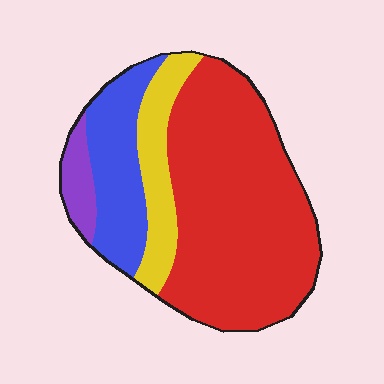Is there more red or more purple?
Red.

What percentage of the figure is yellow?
Yellow takes up about one eighth (1/8) of the figure.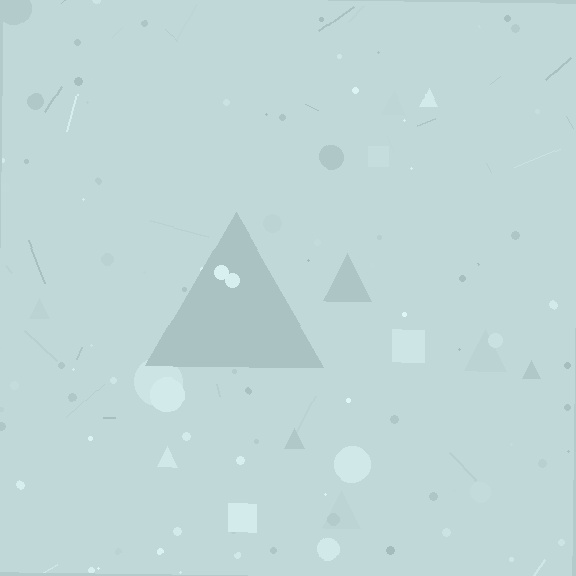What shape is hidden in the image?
A triangle is hidden in the image.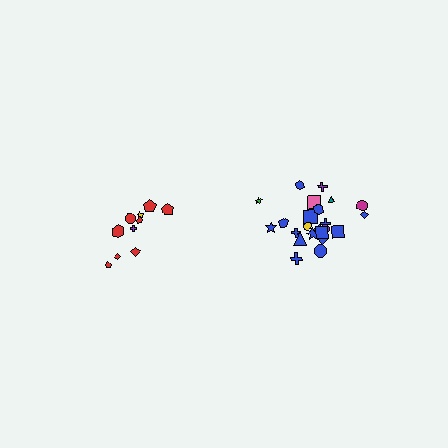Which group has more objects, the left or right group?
The right group.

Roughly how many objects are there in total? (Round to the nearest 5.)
Roughly 35 objects in total.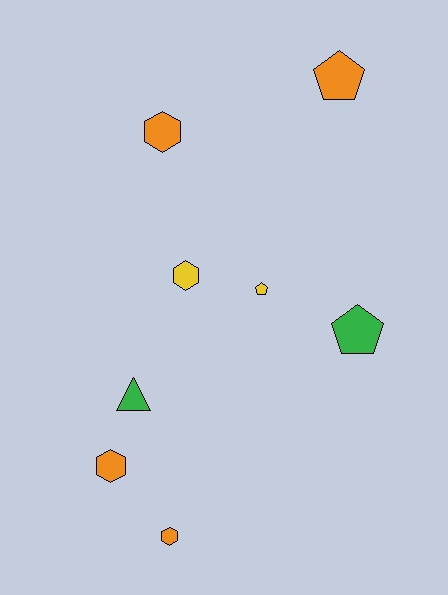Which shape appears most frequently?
Hexagon, with 4 objects.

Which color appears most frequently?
Orange, with 4 objects.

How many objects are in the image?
There are 8 objects.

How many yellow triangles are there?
There are no yellow triangles.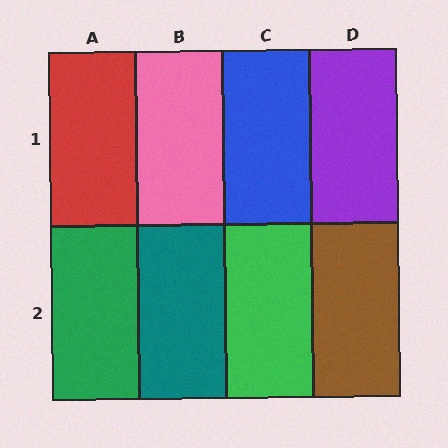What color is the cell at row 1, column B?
Pink.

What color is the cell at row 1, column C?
Blue.